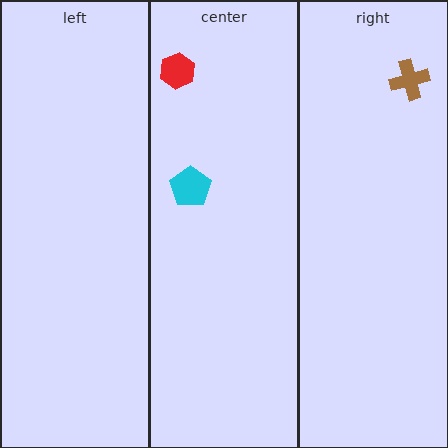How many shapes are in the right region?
1.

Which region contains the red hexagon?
The center region.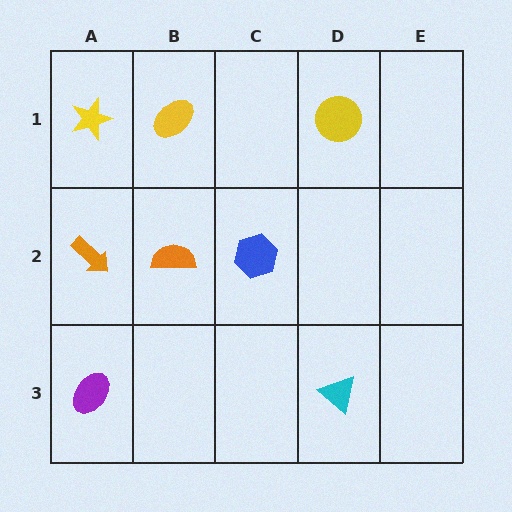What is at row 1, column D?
A yellow circle.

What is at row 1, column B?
A yellow ellipse.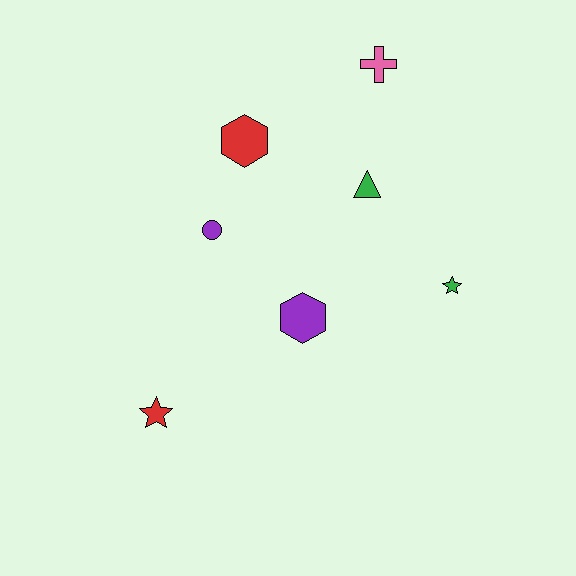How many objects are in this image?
There are 7 objects.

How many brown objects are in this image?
There are no brown objects.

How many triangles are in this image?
There is 1 triangle.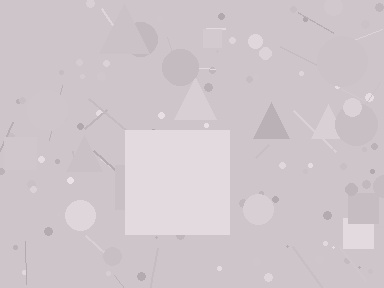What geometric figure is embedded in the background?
A square is embedded in the background.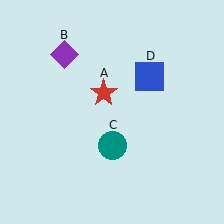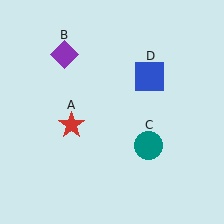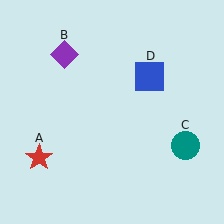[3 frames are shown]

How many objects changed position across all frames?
2 objects changed position: red star (object A), teal circle (object C).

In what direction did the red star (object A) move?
The red star (object A) moved down and to the left.